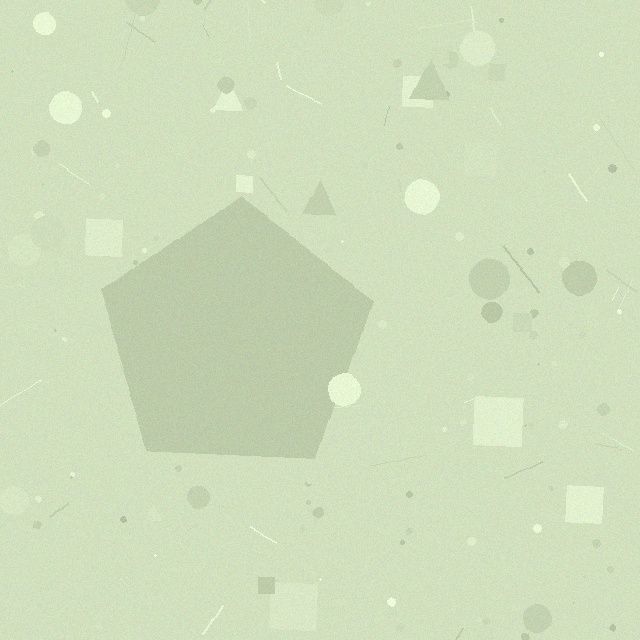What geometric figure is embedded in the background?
A pentagon is embedded in the background.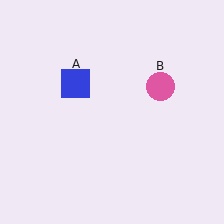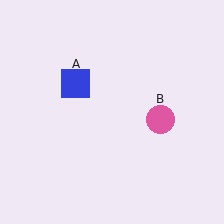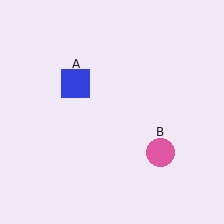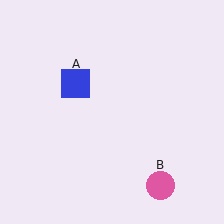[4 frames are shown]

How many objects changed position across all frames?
1 object changed position: pink circle (object B).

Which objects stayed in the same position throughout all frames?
Blue square (object A) remained stationary.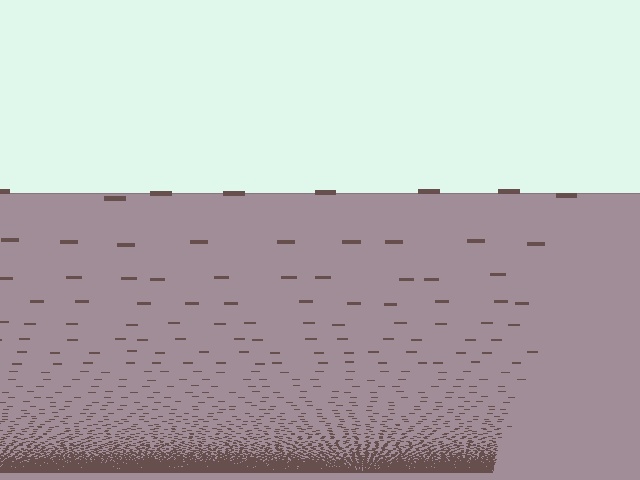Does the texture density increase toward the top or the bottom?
Density increases toward the bottom.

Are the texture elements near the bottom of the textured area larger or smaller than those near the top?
Smaller. The gradient is inverted — elements near the bottom are smaller and denser.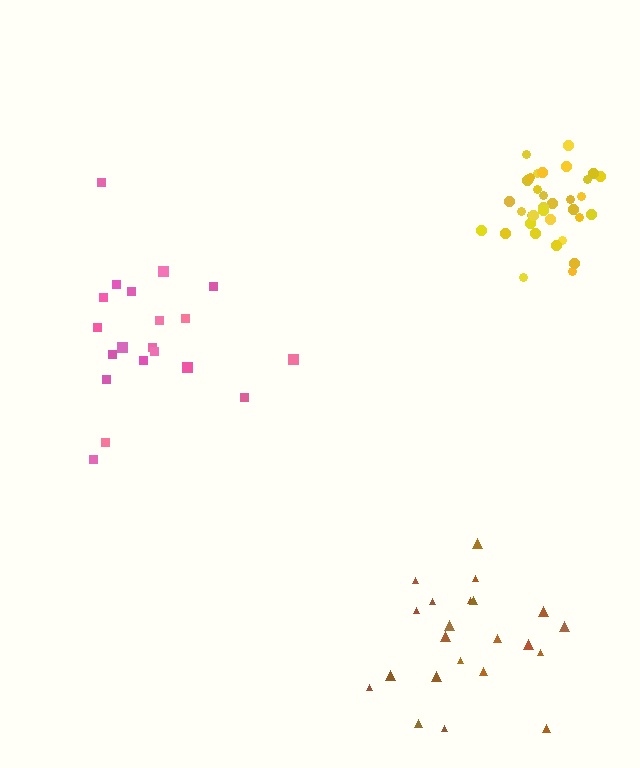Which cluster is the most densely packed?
Yellow.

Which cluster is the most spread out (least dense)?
Pink.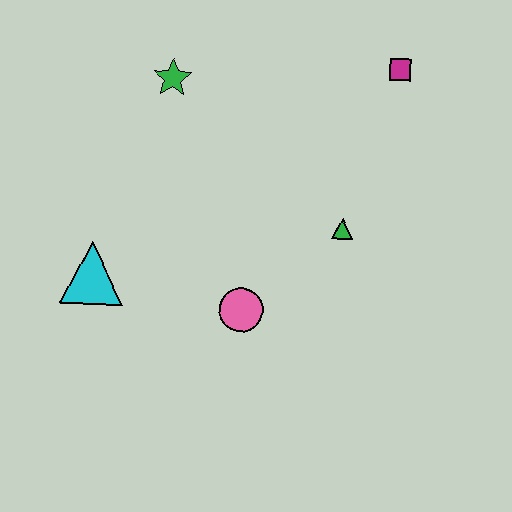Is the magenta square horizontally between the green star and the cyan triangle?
No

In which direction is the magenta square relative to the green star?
The magenta square is to the right of the green star.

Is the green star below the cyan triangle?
No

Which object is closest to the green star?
The cyan triangle is closest to the green star.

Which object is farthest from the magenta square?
The cyan triangle is farthest from the magenta square.